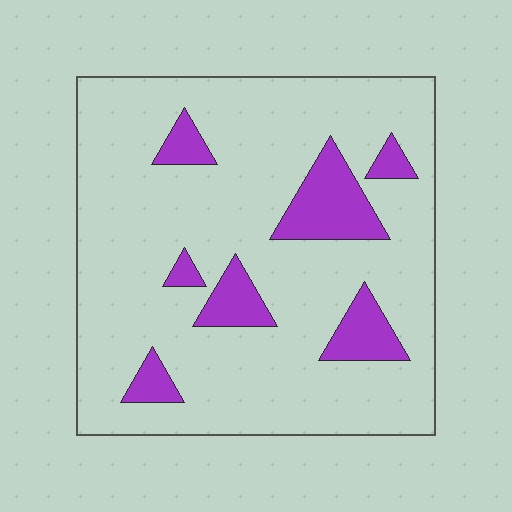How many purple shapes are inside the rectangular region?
7.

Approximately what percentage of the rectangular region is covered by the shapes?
Approximately 15%.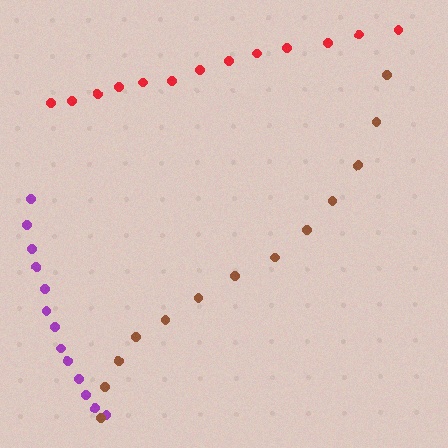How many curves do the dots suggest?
There are 3 distinct paths.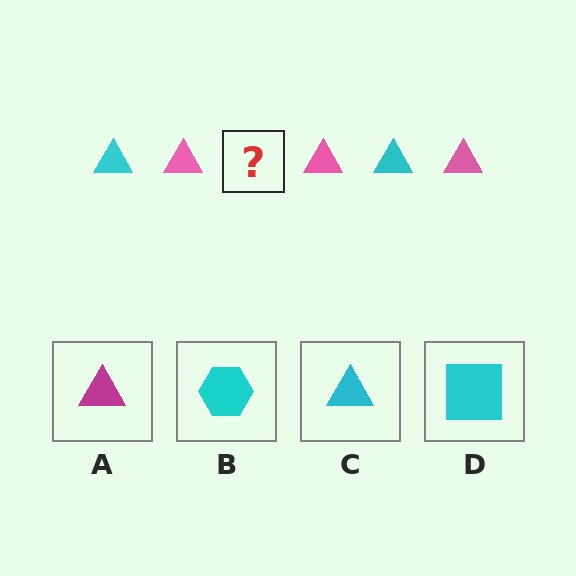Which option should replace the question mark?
Option C.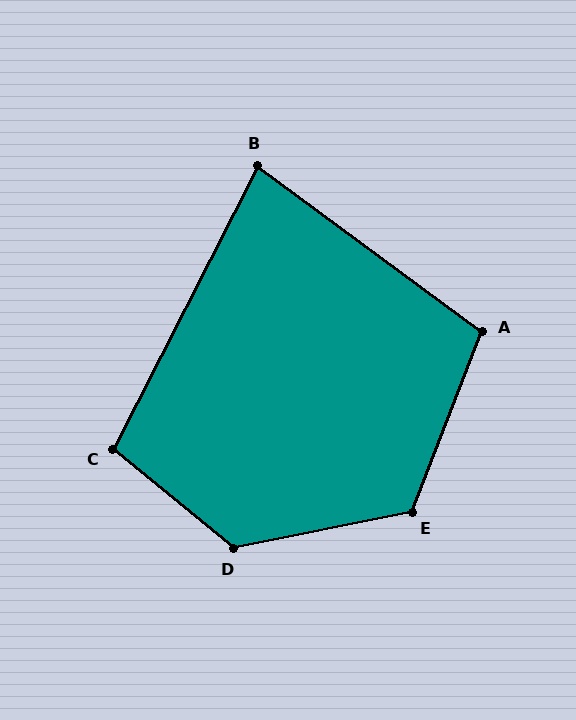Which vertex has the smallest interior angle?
B, at approximately 81 degrees.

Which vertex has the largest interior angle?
D, at approximately 129 degrees.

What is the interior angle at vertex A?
Approximately 105 degrees (obtuse).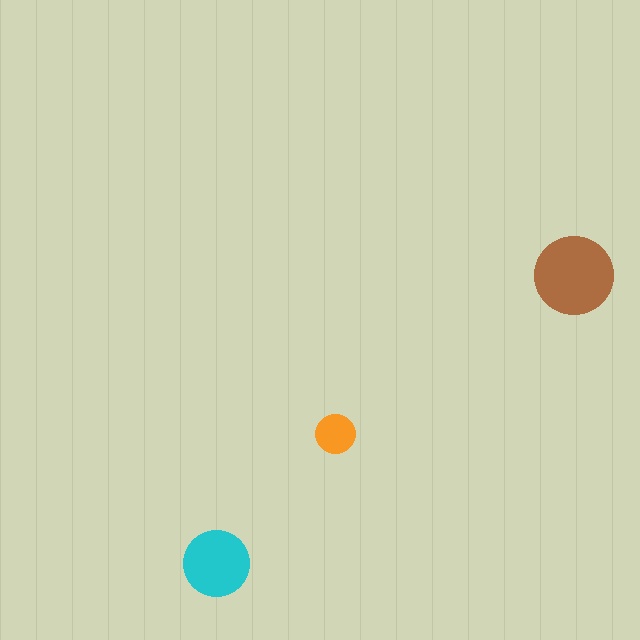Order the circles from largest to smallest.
the brown one, the cyan one, the orange one.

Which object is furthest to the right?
The brown circle is rightmost.